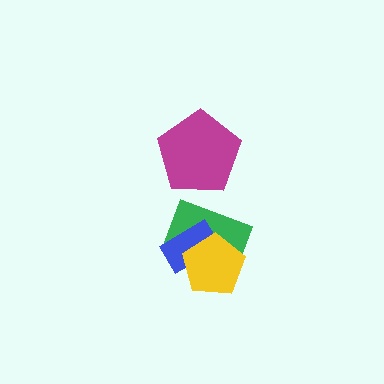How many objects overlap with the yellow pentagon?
2 objects overlap with the yellow pentagon.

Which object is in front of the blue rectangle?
The yellow pentagon is in front of the blue rectangle.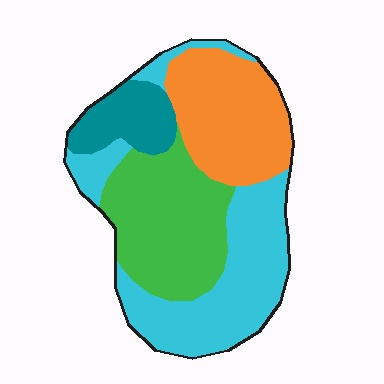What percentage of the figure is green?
Green takes up between a quarter and a half of the figure.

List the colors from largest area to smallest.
From largest to smallest: cyan, green, orange, teal.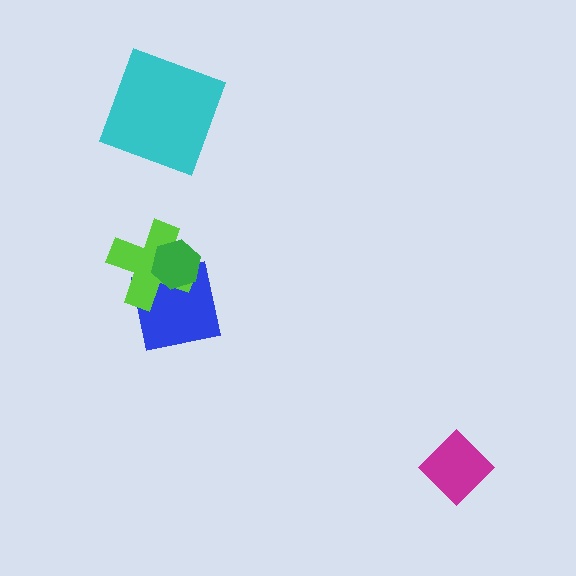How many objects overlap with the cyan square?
0 objects overlap with the cyan square.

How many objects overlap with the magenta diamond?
0 objects overlap with the magenta diamond.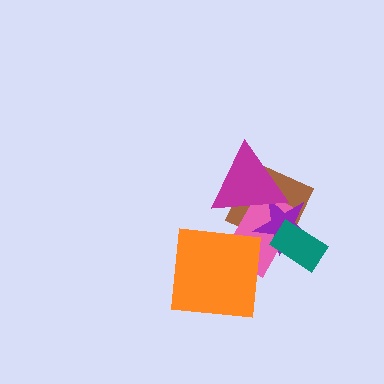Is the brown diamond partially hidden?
Yes, it is partially covered by another shape.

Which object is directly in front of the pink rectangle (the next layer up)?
The purple star is directly in front of the pink rectangle.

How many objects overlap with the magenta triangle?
3 objects overlap with the magenta triangle.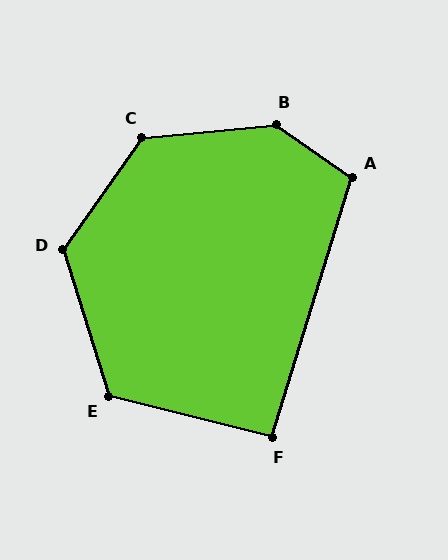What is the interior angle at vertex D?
Approximately 127 degrees (obtuse).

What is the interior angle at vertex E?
Approximately 121 degrees (obtuse).